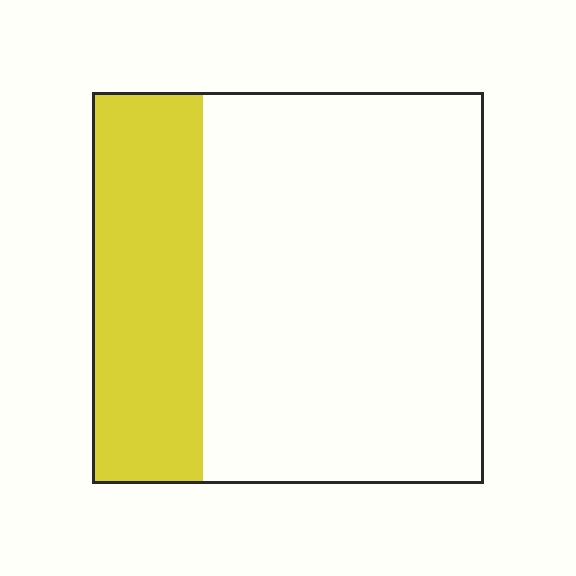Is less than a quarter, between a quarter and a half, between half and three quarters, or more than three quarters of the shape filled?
Between a quarter and a half.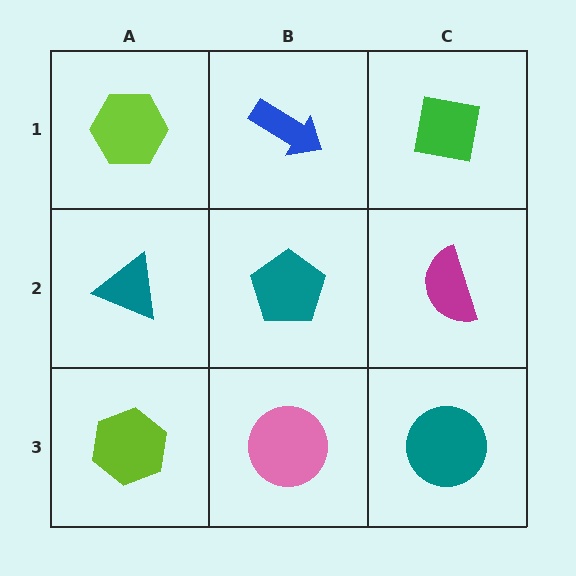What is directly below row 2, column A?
A lime hexagon.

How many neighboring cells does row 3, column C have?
2.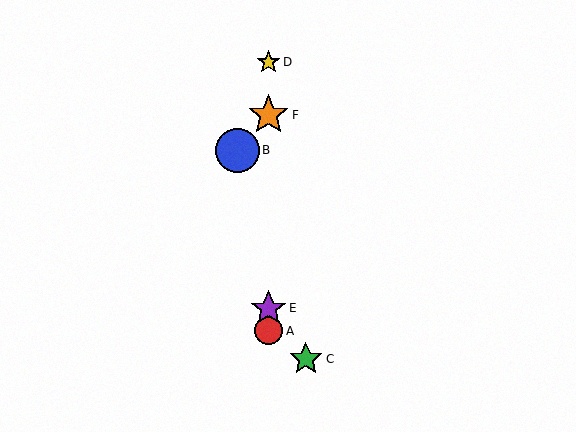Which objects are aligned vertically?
Objects A, D, E, F are aligned vertically.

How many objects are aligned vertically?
4 objects (A, D, E, F) are aligned vertically.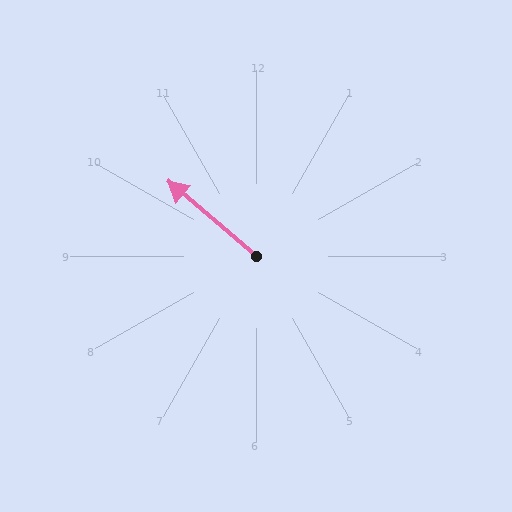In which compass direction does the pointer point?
Northwest.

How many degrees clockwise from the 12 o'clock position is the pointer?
Approximately 310 degrees.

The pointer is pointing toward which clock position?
Roughly 10 o'clock.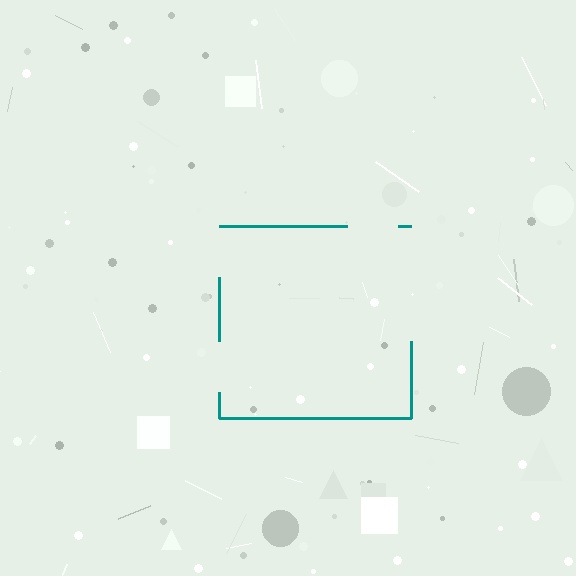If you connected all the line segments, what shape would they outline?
They would outline a square.